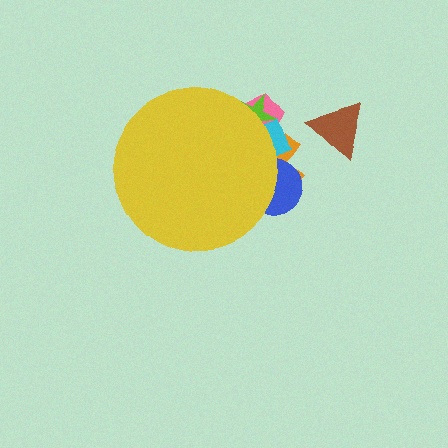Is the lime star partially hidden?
Yes, the lime star is partially hidden behind the yellow circle.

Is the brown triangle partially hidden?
No, the brown triangle is fully visible.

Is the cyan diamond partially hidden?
Yes, the cyan diamond is partially hidden behind the yellow circle.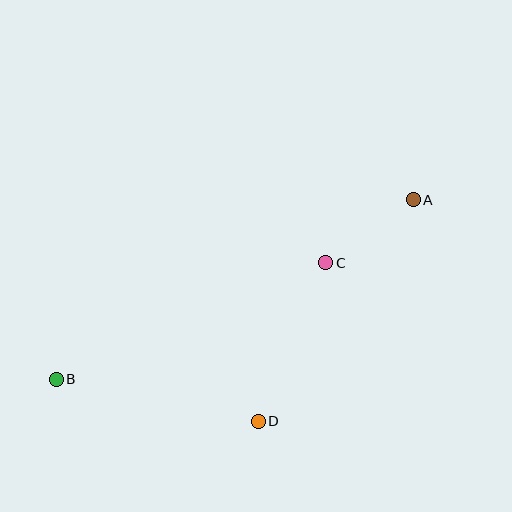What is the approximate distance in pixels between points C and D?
The distance between C and D is approximately 172 pixels.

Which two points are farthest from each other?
Points A and B are farthest from each other.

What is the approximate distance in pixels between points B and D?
The distance between B and D is approximately 207 pixels.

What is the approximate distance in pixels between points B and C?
The distance between B and C is approximately 294 pixels.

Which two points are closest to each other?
Points A and C are closest to each other.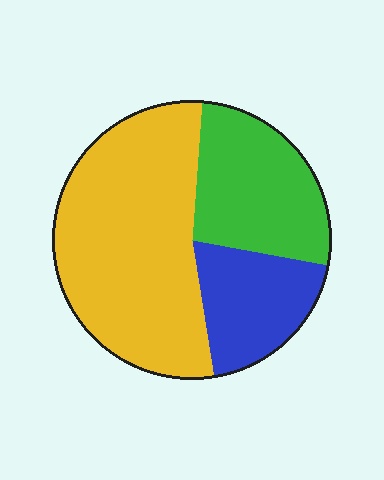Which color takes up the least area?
Blue, at roughly 20%.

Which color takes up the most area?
Yellow, at roughly 55%.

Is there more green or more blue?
Green.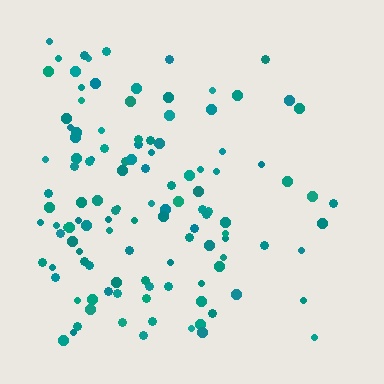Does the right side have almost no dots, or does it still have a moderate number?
Still a moderate number, just noticeably fewer than the left.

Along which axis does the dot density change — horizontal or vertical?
Horizontal.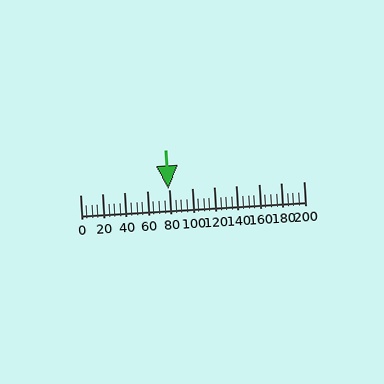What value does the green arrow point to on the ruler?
The green arrow points to approximately 79.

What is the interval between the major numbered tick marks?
The major tick marks are spaced 20 units apart.